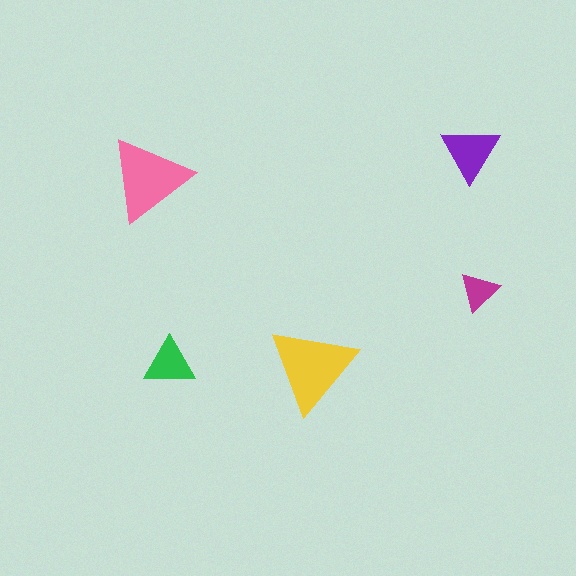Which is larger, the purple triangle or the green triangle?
The purple one.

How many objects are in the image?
There are 5 objects in the image.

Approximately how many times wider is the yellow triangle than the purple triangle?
About 1.5 times wider.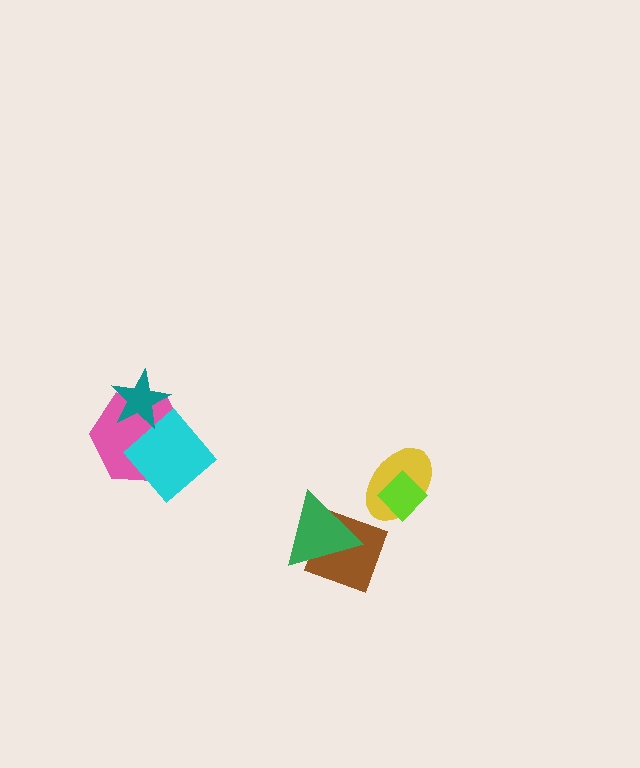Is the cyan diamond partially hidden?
Yes, it is partially covered by another shape.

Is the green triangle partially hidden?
No, no other shape covers it.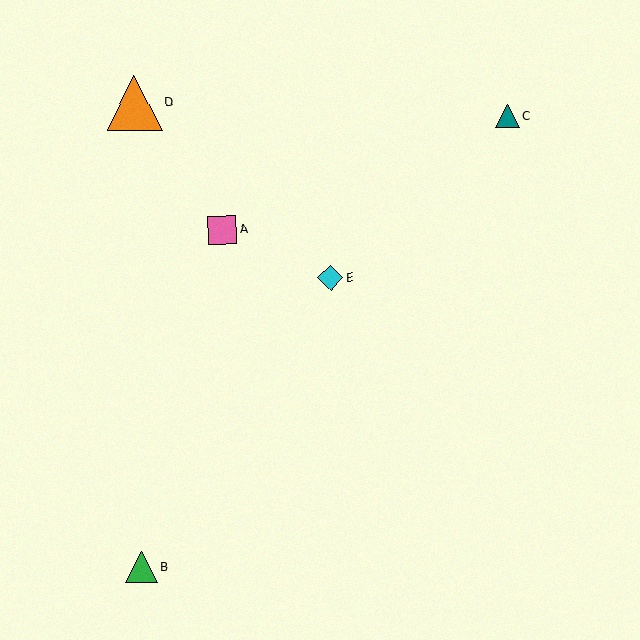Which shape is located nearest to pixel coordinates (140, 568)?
The green triangle (labeled B) at (141, 567) is nearest to that location.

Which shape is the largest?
The orange triangle (labeled D) is the largest.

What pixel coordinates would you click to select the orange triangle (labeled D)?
Click at (134, 103) to select the orange triangle D.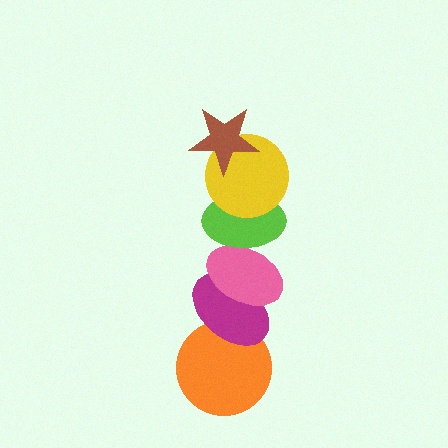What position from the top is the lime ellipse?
The lime ellipse is 3rd from the top.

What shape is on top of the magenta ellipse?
The pink ellipse is on top of the magenta ellipse.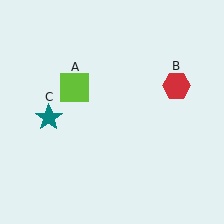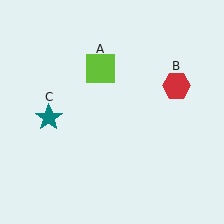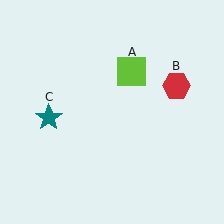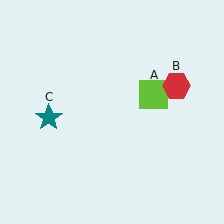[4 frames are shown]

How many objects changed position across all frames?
1 object changed position: lime square (object A).